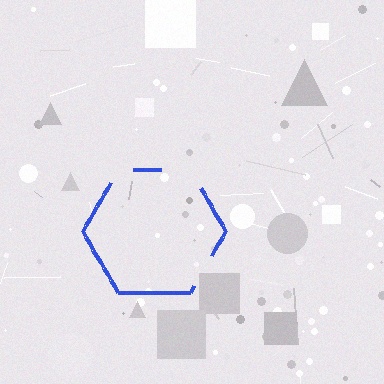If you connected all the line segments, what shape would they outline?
They would outline a hexagon.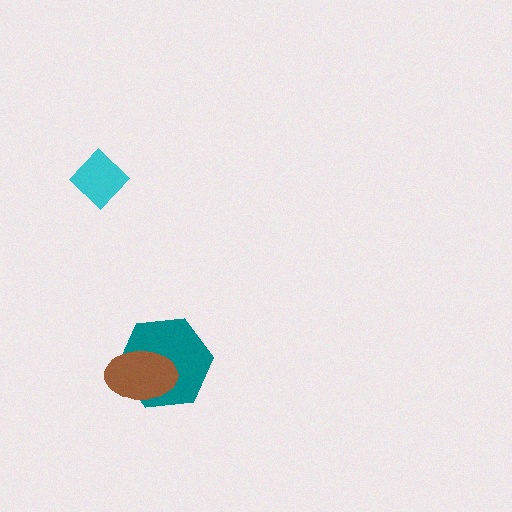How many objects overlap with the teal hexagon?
1 object overlaps with the teal hexagon.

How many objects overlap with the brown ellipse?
1 object overlaps with the brown ellipse.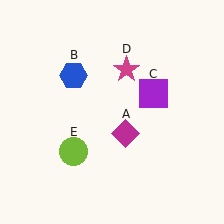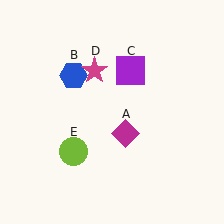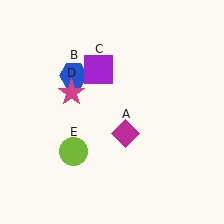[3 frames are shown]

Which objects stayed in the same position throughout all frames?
Magenta diamond (object A) and blue hexagon (object B) and lime circle (object E) remained stationary.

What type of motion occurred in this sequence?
The purple square (object C), magenta star (object D) rotated counterclockwise around the center of the scene.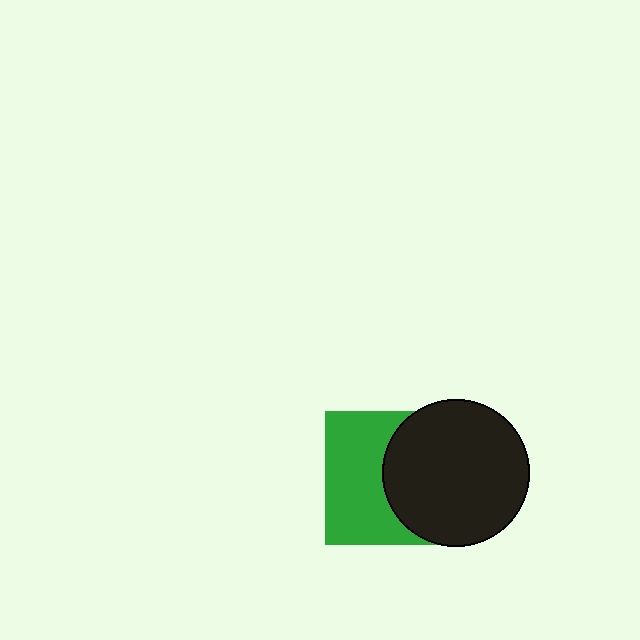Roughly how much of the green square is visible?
About half of it is visible (roughly 52%).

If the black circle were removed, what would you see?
You would see the complete green square.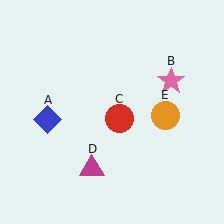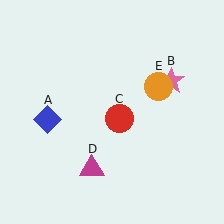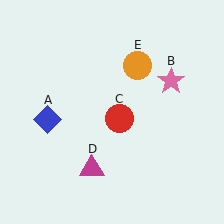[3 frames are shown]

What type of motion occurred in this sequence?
The orange circle (object E) rotated counterclockwise around the center of the scene.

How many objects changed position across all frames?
1 object changed position: orange circle (object E).